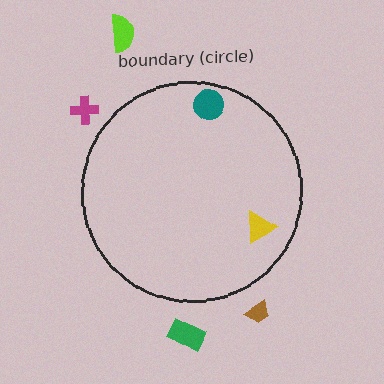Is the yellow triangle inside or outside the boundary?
Inside.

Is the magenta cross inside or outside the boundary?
Outside.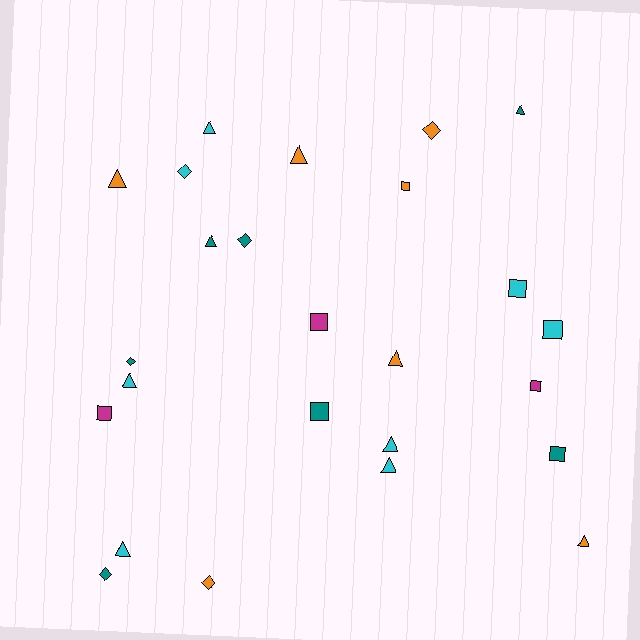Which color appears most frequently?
Cyan, with 8 objects.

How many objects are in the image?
There are 25 objects.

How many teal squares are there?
There are 2 teal squares.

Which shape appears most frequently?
Triangle, with 11 objects.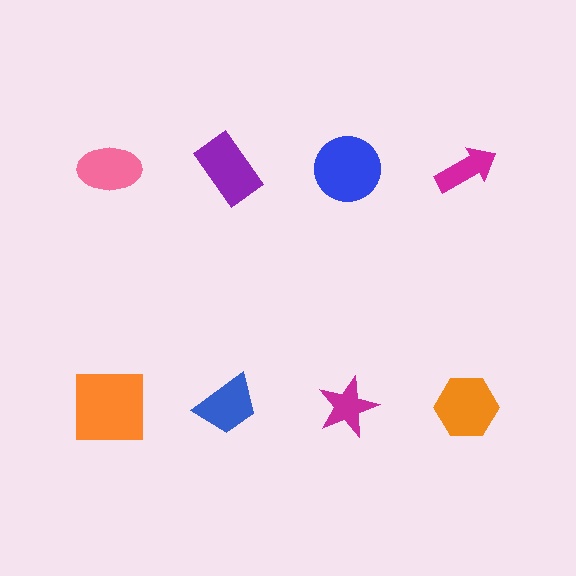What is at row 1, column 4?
A magenta arrow.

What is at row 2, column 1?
An orange square.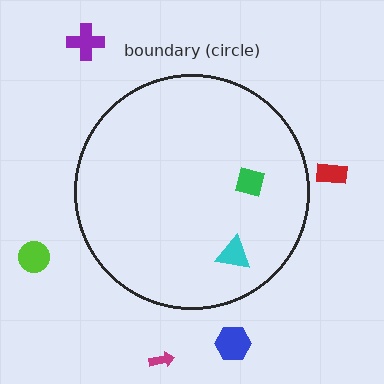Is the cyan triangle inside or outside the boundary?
Inside.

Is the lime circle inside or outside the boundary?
Outside.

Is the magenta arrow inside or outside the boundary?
Outside.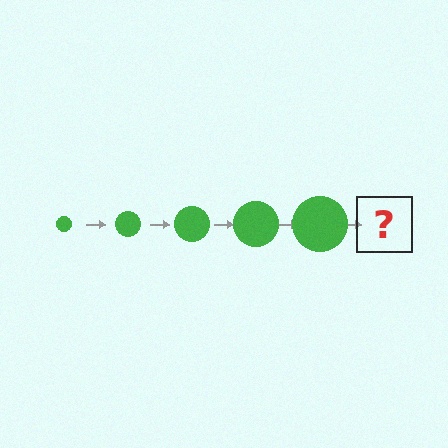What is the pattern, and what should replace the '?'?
The pattern is that the circle gets progressively larger each step. The '?' should be a green circle, larger than the previous one.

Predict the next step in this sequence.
The next step is a green circle, larger than the previous one.